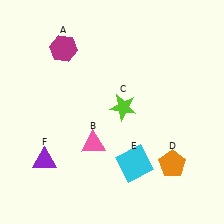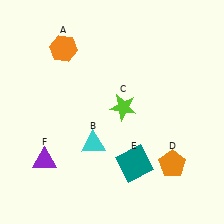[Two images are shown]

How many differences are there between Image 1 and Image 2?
There are 3 differences between the two images.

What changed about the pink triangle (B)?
In Image 1, B is pink. In Image 2, it changed to cyan.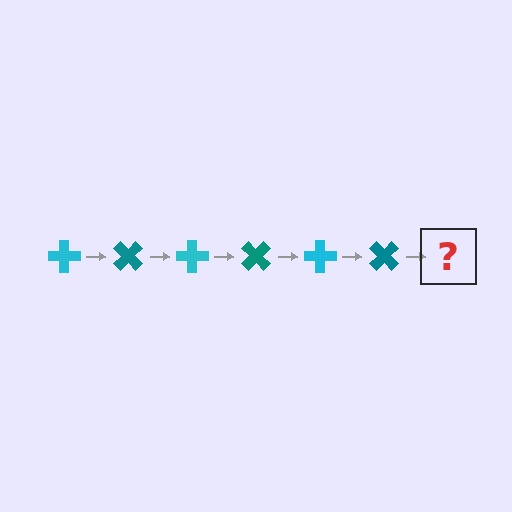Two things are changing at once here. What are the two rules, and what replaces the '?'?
The two rules are that it rotates 45 degrees each step and the color cycles through cyan and teal. The '?' should be a cyan cross, rotated 270 degrees from the start.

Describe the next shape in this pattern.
It should be a cyan cross, rotated 270 degrees from the start.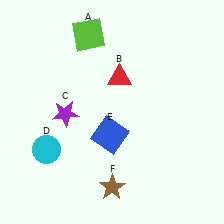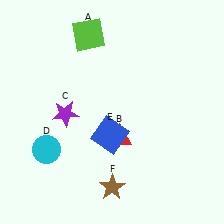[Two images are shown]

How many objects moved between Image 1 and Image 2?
1 object moved between the two images.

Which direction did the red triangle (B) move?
The red triangle (B) moved down.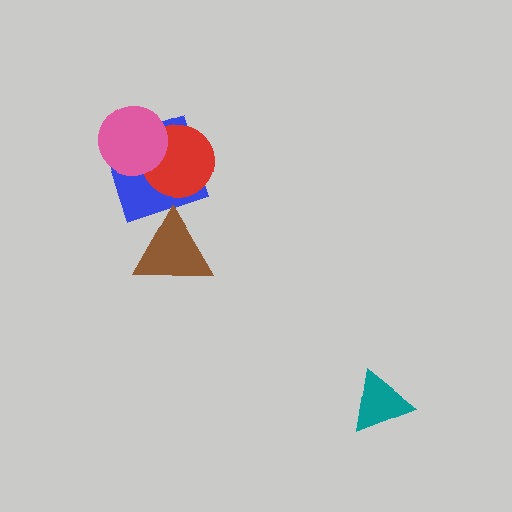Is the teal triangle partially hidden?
No, no other shape covers it.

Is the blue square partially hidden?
Yes, it is partially covered by another shape.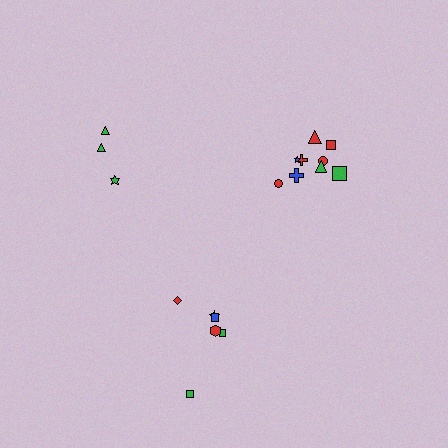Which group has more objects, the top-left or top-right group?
The top-right group.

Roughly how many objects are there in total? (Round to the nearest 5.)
Roughly 20 objects in total.